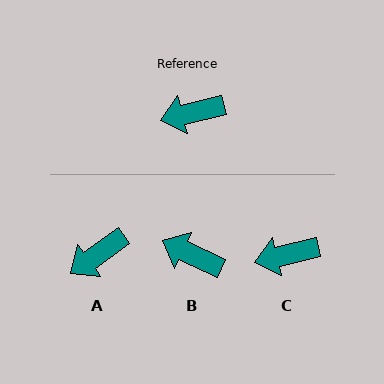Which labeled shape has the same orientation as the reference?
C.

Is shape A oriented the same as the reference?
No, it is off by about 22 degrees.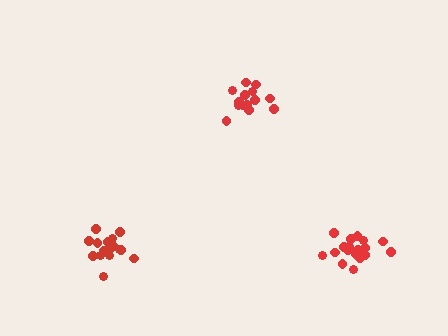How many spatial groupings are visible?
There are 3 spatial groupings.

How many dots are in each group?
Group 1: 14 dots, Group 2: 17 dots, Group 3: 20 dots (51 total).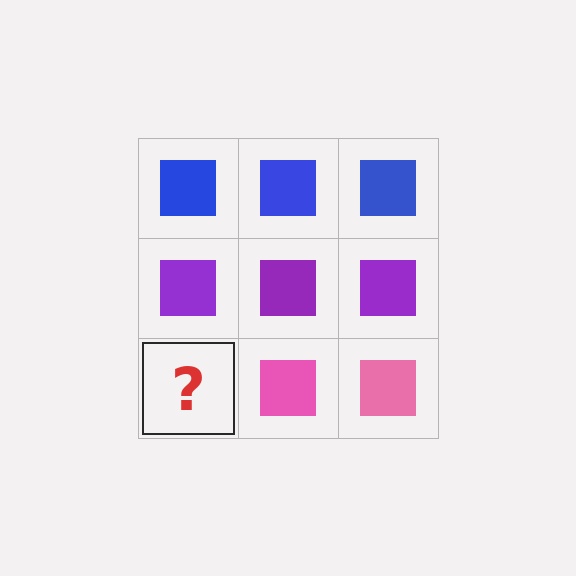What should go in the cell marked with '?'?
The missing cell should contain a pink square.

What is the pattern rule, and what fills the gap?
The rule is that each row has a consistent color. The gap should be filled with a pink square.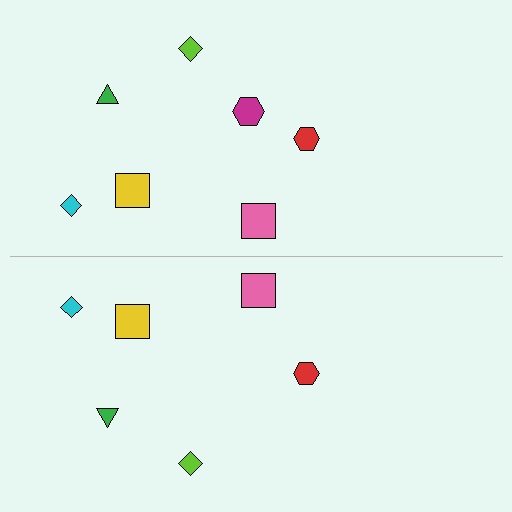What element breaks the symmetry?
A magenta hexagon is missing from the bottom side.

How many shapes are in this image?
There are 13 shapes in this image.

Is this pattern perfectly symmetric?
No, the pattern is not perfectly symmetric. A magenta hexagon is missing from the bottom side.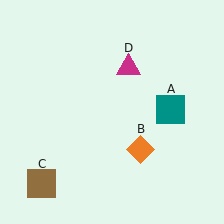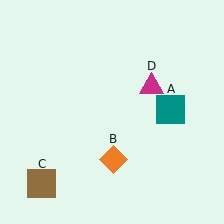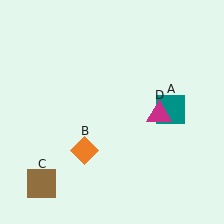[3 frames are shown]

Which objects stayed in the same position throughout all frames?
Teal square (object A) and brown square (object C) remained stationary.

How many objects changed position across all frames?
2 objects changed position: orange diamond (object B), magenta triangle (object D).